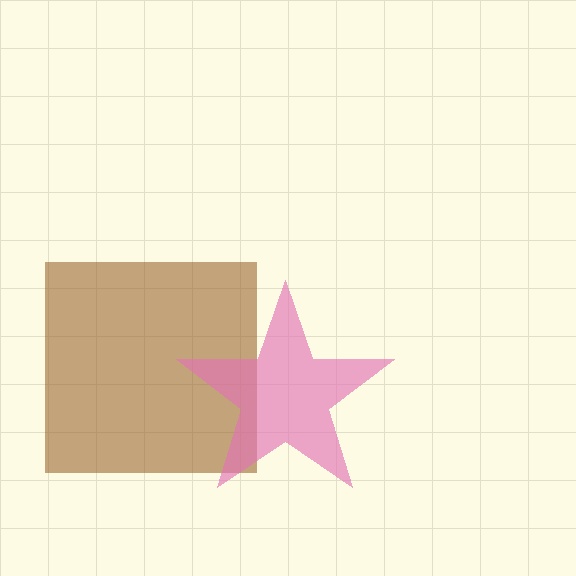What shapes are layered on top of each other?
The layered shapes are: a brown square, a pink star.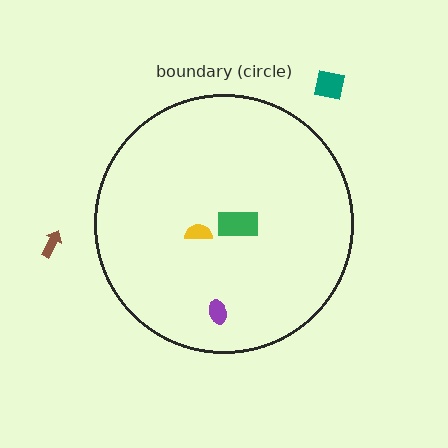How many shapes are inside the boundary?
3 inside, 2 outside.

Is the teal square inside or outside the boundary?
Outside.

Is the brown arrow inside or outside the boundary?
Outside.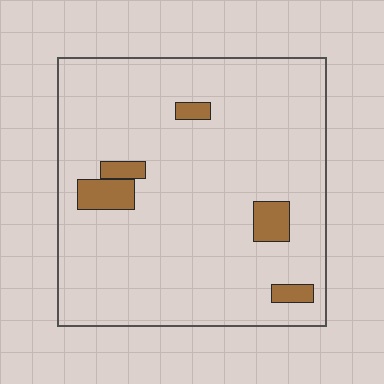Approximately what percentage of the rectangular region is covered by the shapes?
Approximately 10%.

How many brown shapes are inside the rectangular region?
5.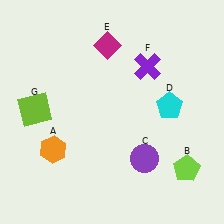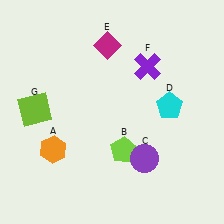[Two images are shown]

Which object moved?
The lime pentagon (B) moved left.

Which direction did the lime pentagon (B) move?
The lime pentagon (B) moved left.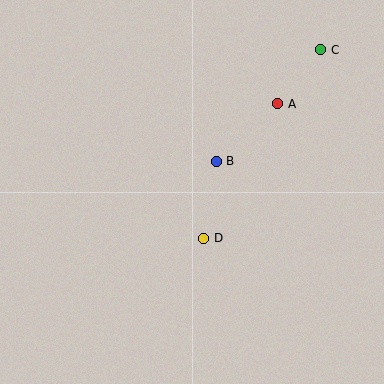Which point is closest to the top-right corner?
Point C is closest to the top-right corner.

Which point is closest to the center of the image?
Point B at (216, 161) is closest to the center.